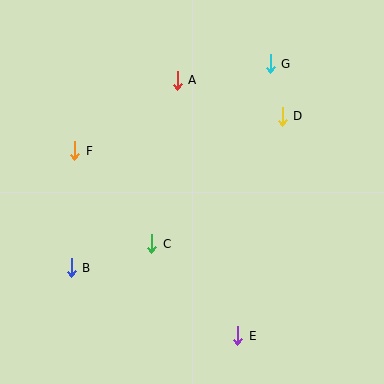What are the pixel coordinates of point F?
Point F is at (75, 151).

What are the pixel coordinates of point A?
Point A is at (177, 80).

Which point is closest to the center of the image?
Point C at (152, 244) is closest to the center.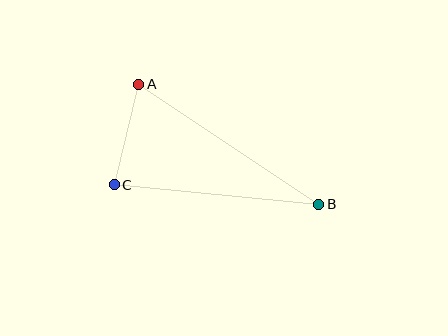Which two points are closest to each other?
Points A and C are closest to each other.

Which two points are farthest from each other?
Points A and B are farthest from each other.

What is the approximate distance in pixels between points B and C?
The distance between B and C is approximately 205 pixels.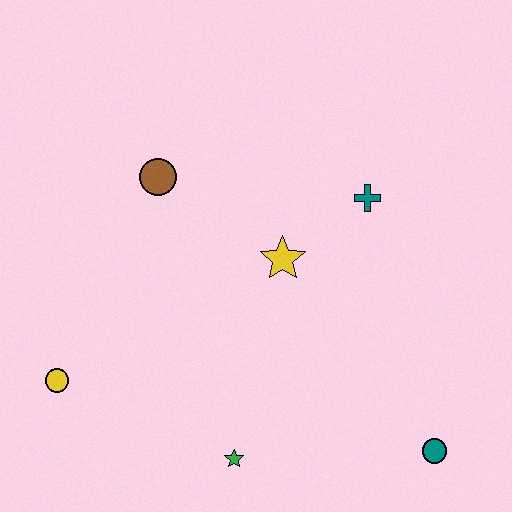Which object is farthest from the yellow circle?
The teal circle is farthest from the yellow circle.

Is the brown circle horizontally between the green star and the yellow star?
No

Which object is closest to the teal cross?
The yellow star is closest to the teal cross.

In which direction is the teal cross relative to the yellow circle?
The teal cross is to the right of the yellow circle.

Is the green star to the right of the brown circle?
Yes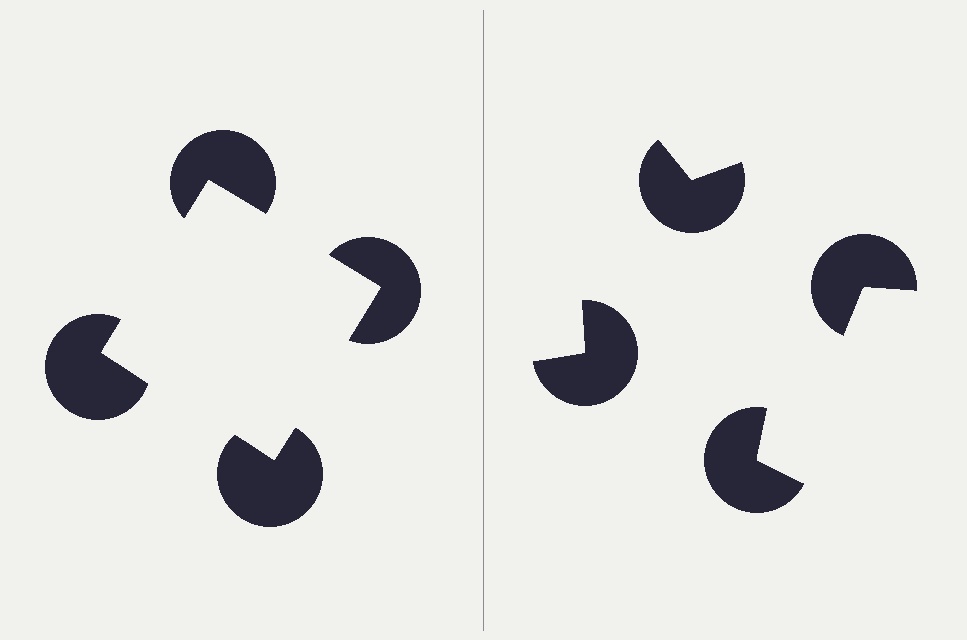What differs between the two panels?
The pac-man discs are positioned identically on both sides; only the wedge orientations differ. On the left they align to a square; on the right they are misaligned.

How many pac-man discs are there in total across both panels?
8 — 4 on each side.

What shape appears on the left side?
An illusory square.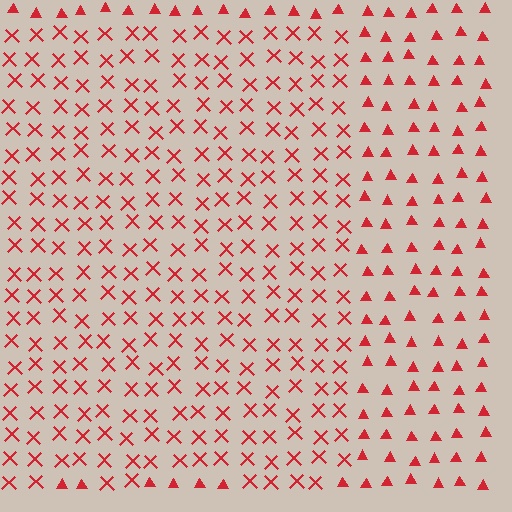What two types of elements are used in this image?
The image uses X marks inside the rectangle region and triangles outside it.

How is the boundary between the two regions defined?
The boundary is defined by a change in element shape: X marks inside vs. triangles outside. All elements share the same color and spacing.